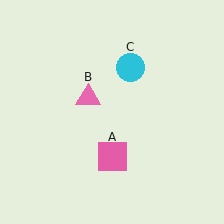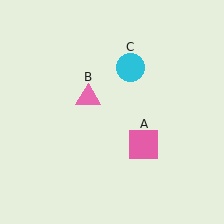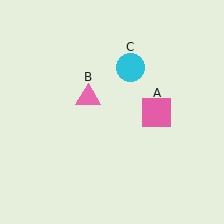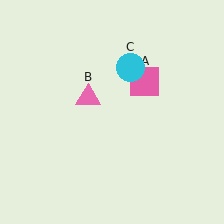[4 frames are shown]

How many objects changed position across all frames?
1 object changed position: pink square (object A).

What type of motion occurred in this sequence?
The pink square (object A) rotated counterclockwise around the center of the scene.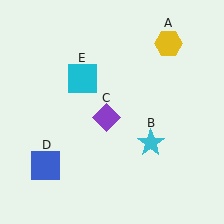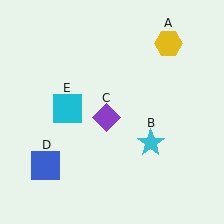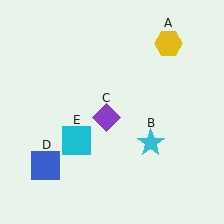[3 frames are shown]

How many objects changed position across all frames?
1 object changed position: cyan square (object E).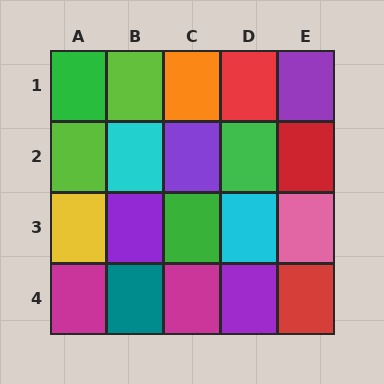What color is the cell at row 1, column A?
Green.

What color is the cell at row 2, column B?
Cyan.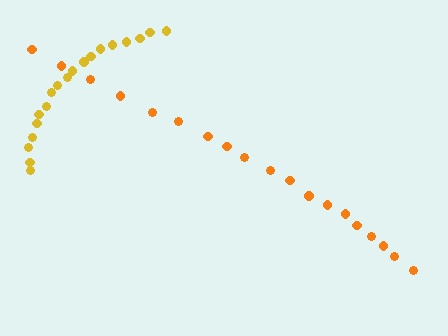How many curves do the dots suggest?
There are 2 distinct paths.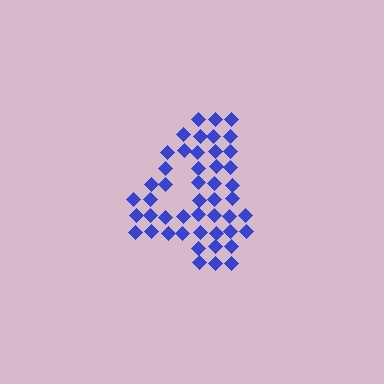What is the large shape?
The large shape is the digit 4.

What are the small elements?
The small elements are diamonds.